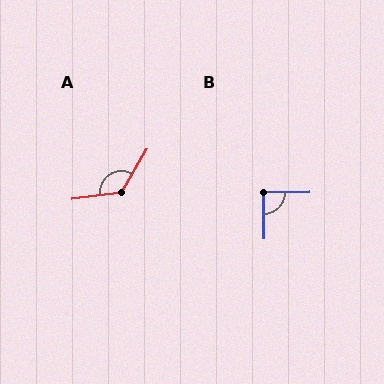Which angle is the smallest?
B, at approximately 91 degrees.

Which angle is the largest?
A, at approximately 128 degrees.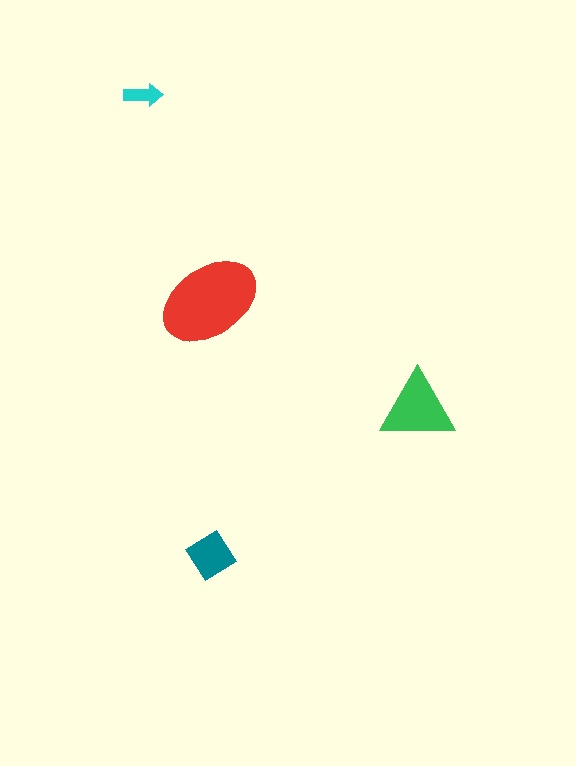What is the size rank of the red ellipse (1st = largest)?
1st.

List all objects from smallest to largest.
The cyan arrow, the teal diamond, the green triangle, the red ellipse.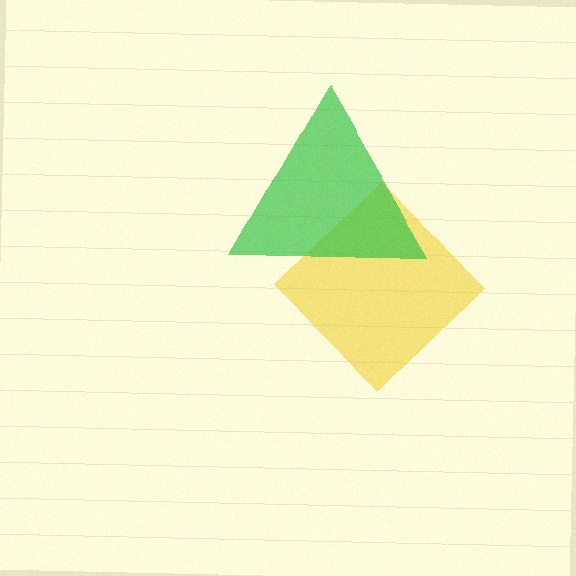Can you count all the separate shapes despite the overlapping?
Yes, there are 2 separate shapes.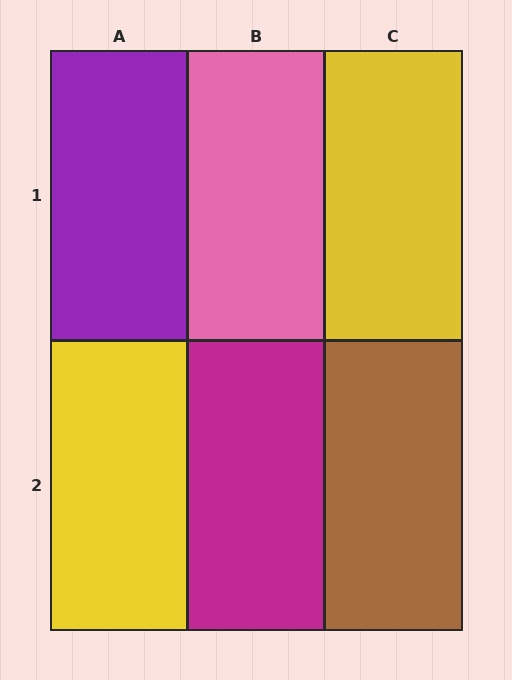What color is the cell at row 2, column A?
Yellow.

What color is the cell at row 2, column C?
Brown.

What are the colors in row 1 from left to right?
Purple, pink, yellow.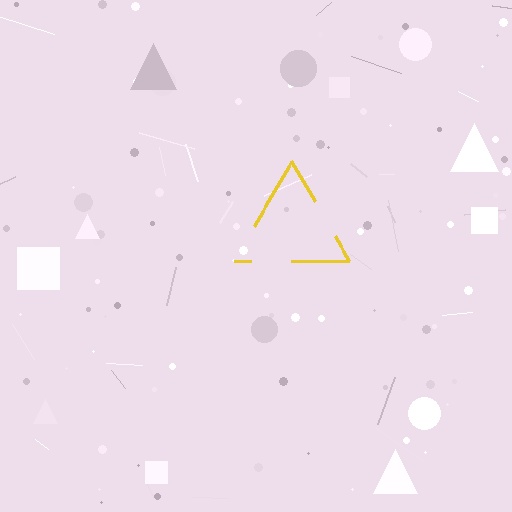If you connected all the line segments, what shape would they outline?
They would outline a triangle.